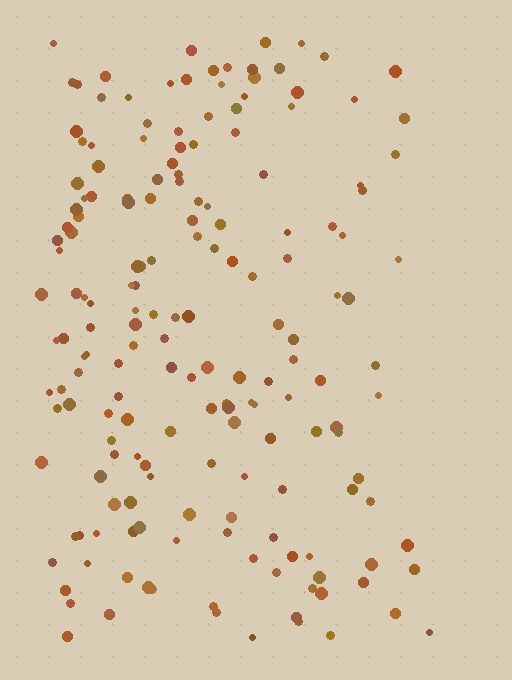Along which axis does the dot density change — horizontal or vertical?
Horizontal.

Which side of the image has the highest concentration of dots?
The left.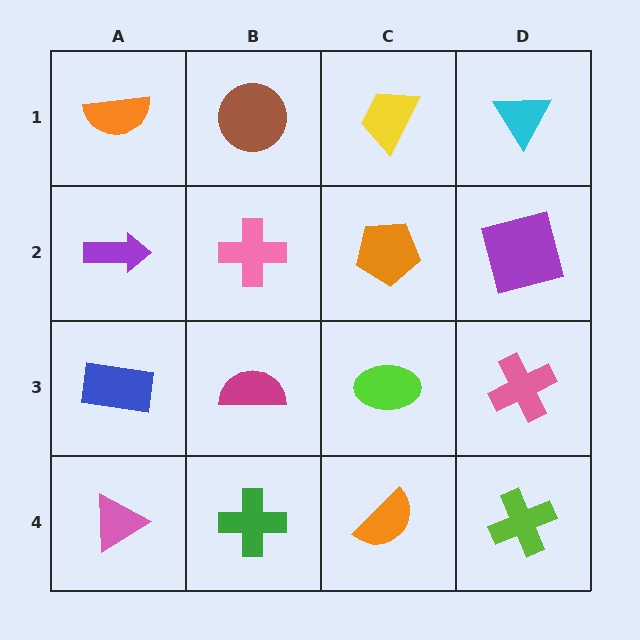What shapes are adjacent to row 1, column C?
An orange pentagon (row 2, column C), a brown circle (row 1, column B), a cyan triangle (row 1, column D).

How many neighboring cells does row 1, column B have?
3.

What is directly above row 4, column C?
A lime ellipse.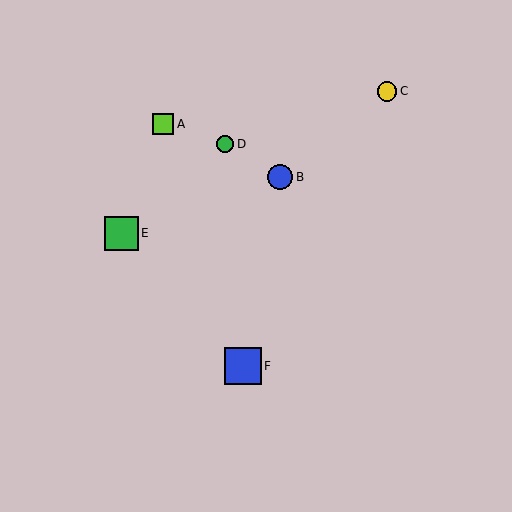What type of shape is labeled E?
Shape E is a green square.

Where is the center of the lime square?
The center of the lime square is at (163, 124).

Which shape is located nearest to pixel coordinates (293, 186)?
The blue circle (labeled B) at (280, 177) is nearest to that location.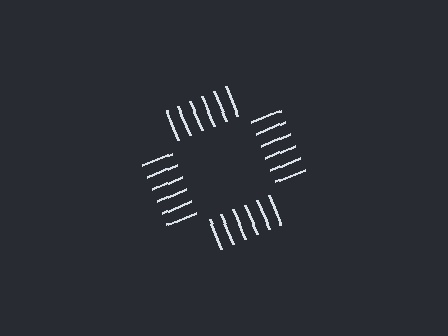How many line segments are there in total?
24 — 6 along each of the 4 edges.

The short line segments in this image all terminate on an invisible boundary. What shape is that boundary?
An illusory square — the line segments terminate on its edges but no continuous stroke is drawn.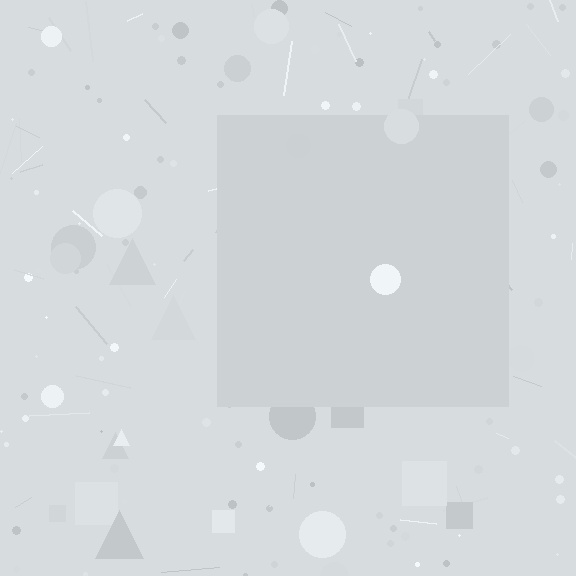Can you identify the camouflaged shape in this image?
The camouflaged shape is a square.